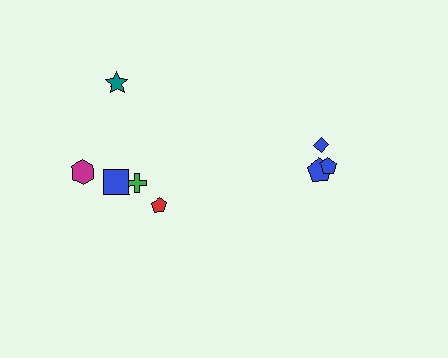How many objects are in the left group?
There are 5 objects.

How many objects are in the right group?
There are 3 objects.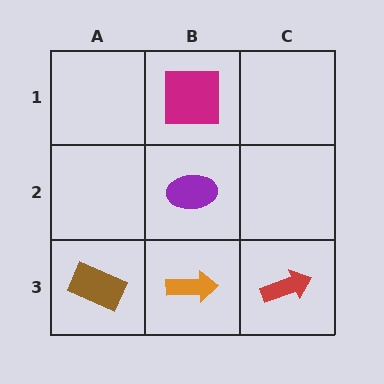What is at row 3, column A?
A brown rectangle.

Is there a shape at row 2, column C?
No, that cell is empty.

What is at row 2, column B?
A purple ellipse.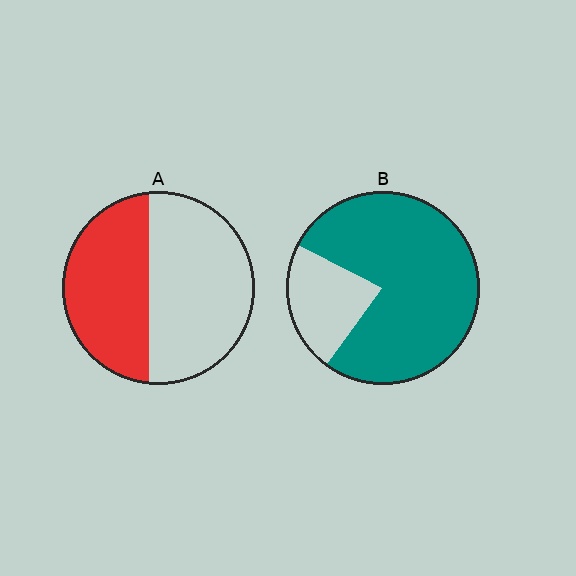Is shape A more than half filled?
No.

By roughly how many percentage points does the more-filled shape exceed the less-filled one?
By roughly 35 percentage points (B over A).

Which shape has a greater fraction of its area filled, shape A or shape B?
Shape B.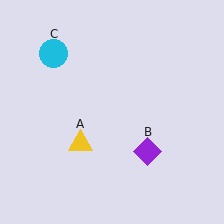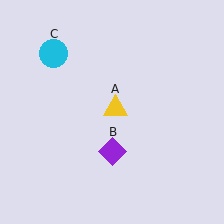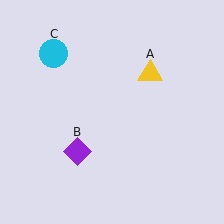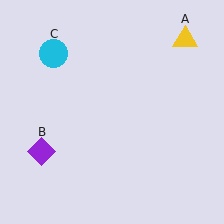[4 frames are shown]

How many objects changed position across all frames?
2 objects changed position: yellow triangle (object A), purple diamond (object B).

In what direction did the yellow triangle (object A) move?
The yellow triangle (object A) moved up and to the right.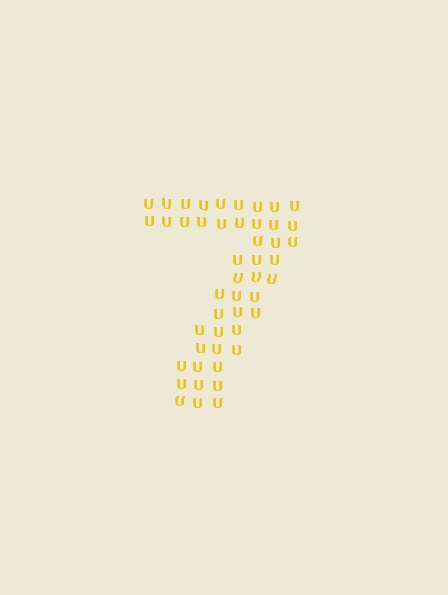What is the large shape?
The large shape is the digit 7.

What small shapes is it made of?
It is made of small letter U's.